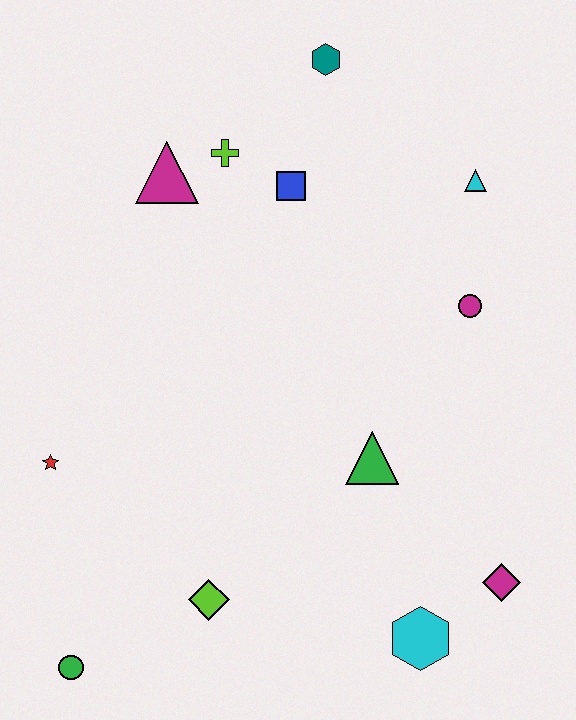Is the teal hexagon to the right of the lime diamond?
Yes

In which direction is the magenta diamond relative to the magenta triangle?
The magenta diamond is below the magenta triangle.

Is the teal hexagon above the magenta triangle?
Yes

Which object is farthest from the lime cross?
The green circle is farthest from the lime cross.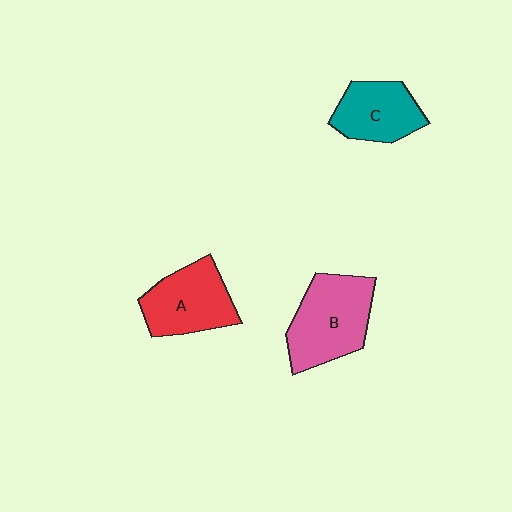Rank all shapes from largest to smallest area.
From largest to smallest: B (pink), A (red), C (teal).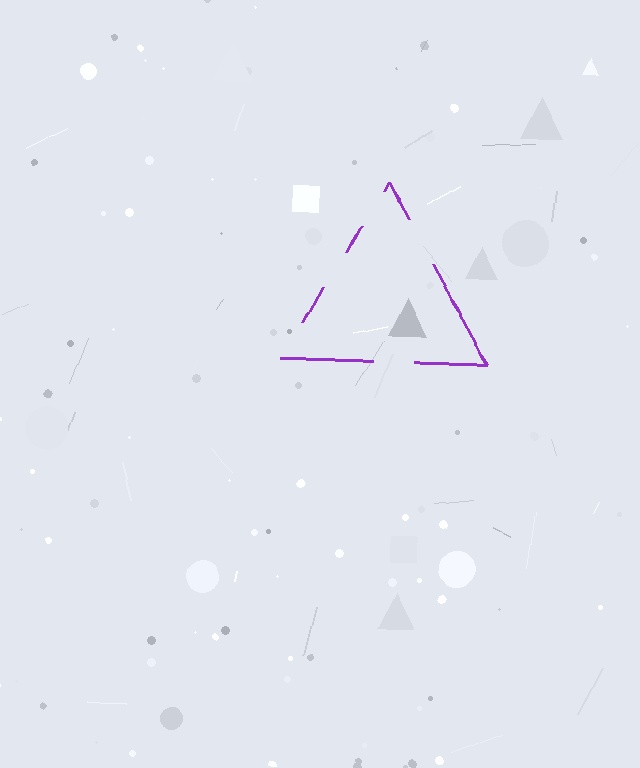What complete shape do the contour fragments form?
The contour fragments form a triangle.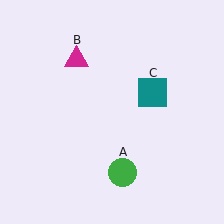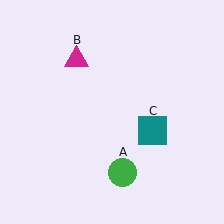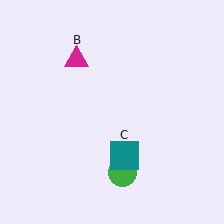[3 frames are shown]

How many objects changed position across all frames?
1 object changed position: teal square (object C).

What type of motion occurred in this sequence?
The teal square (object C) rotated clockwise around the center of the scene.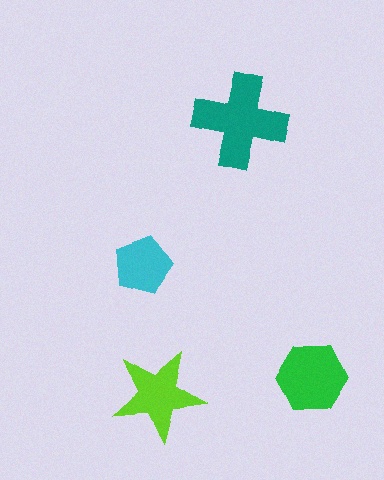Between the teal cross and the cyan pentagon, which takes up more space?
The teal cross.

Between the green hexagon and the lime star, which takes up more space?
The green hexagon.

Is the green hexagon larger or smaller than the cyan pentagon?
Larger.